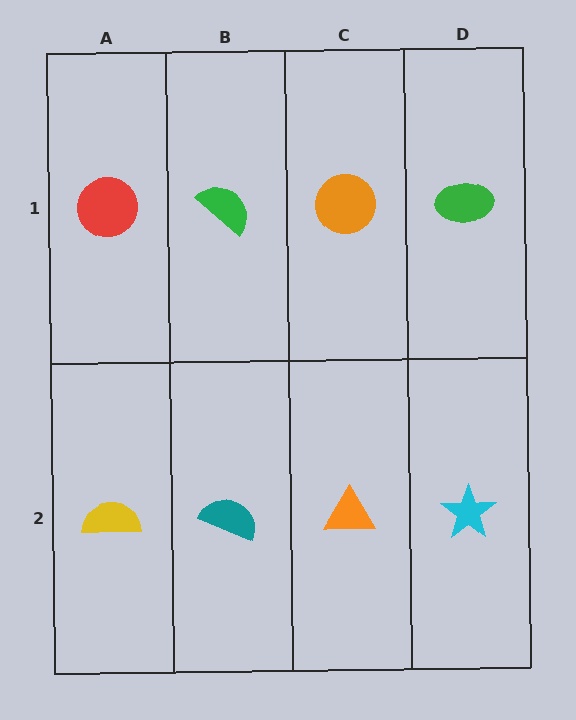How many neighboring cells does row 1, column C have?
3.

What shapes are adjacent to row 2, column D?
A green ellipse (row 1, column D), an orange triangle (row 2, column C).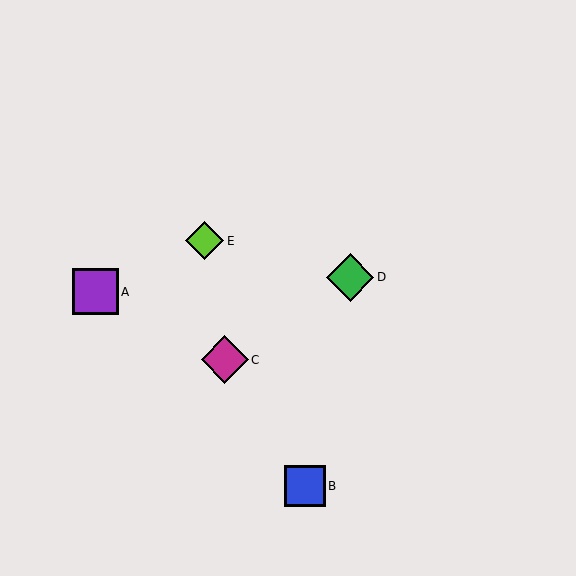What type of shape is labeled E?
Shape E is a lime diamond.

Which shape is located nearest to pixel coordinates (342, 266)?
The green diamond (labeled D) at (350, 277) is nearest to that location.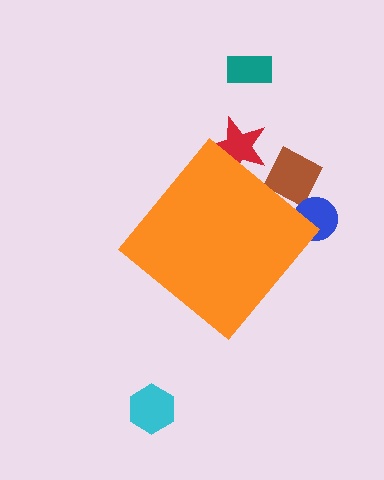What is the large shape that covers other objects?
An orange diamond.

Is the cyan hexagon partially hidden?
No, the cyan hexagon is fully visible.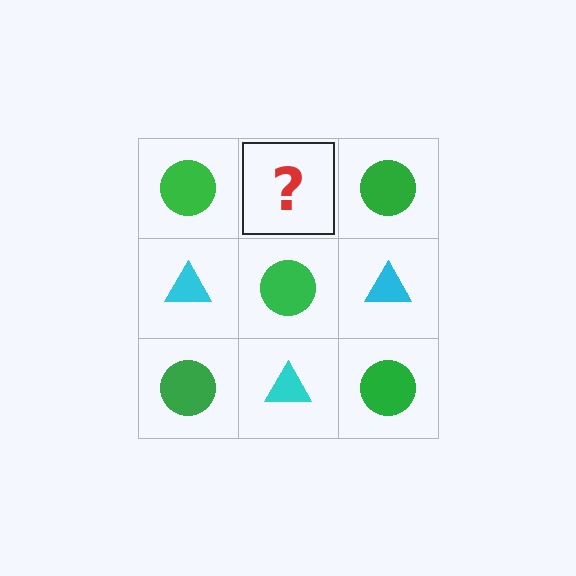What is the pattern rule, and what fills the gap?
The rule is that it alternates green circle and cyan triangle in a checkerboard pattern. The gap should be filled with a cyan triangle.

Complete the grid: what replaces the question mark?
The question mark should be replaced with a cyan triangle.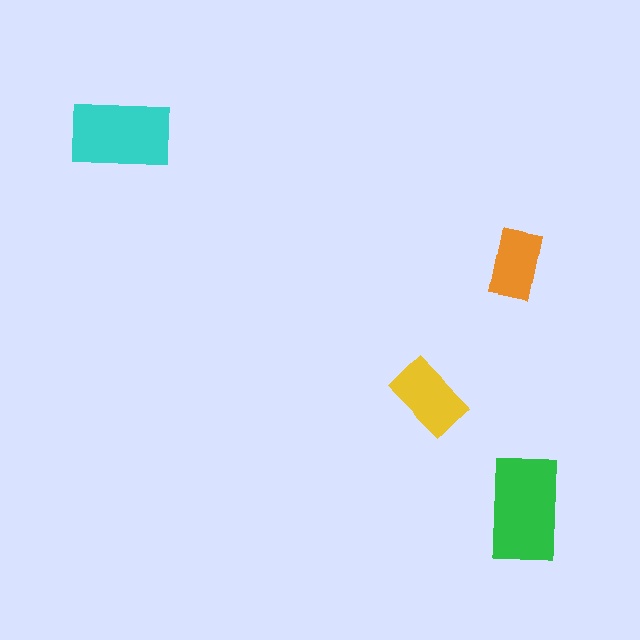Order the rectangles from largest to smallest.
the green one, the cyan one, the yellow one, the orange one.